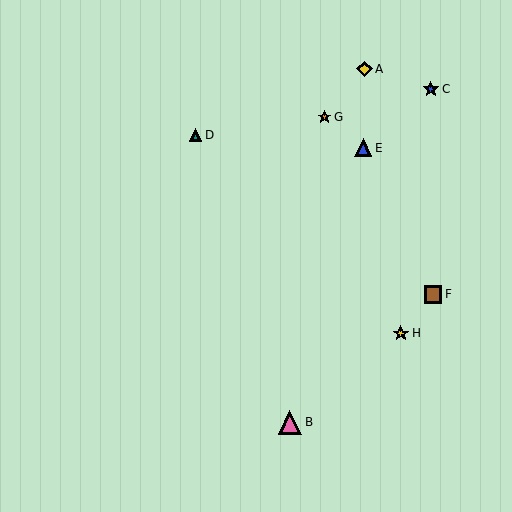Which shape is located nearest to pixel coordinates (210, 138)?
The teal triangle (labeled D) at (195, 135) is nearest to that location.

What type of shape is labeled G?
Shape G is an orange star.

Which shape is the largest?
The pink triangle (labeled B) is the largest.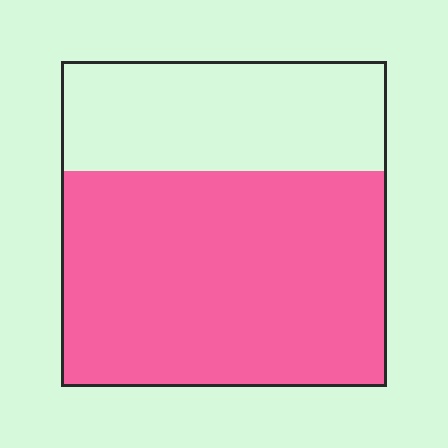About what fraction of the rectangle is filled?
About two thirds (2/3).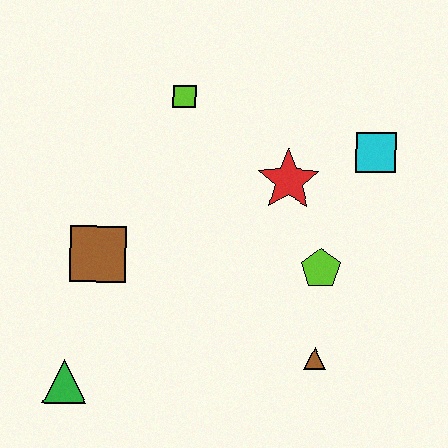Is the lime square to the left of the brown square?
No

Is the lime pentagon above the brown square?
No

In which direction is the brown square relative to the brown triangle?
The brown square is to the left of the brown triangle.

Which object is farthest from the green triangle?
The cyan square is farthest from the green triangle.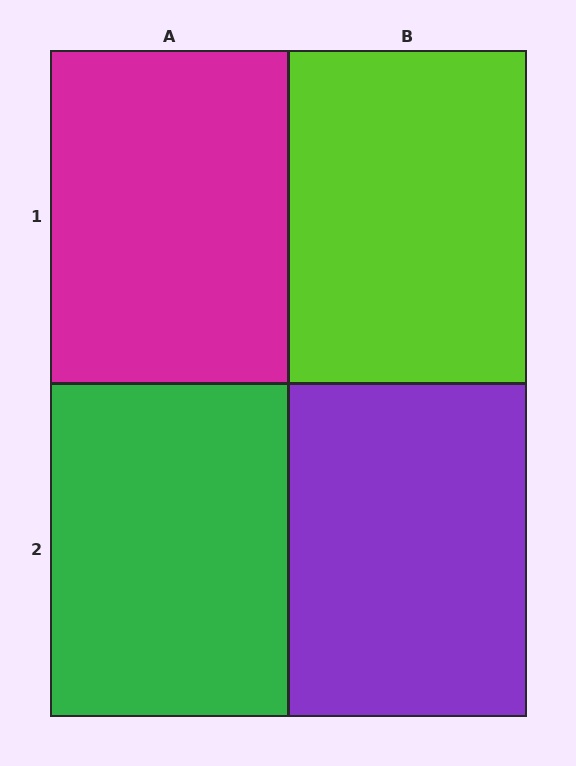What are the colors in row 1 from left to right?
Magenta, lime.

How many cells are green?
1 cell is green.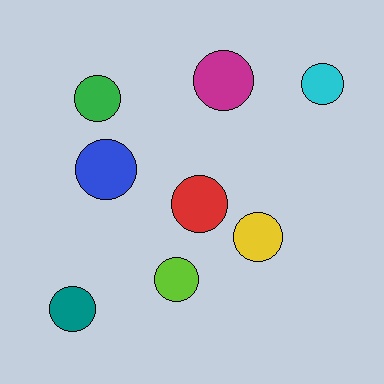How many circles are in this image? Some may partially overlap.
There are 8 circles.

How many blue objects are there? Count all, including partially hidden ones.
There is 1 blue object.